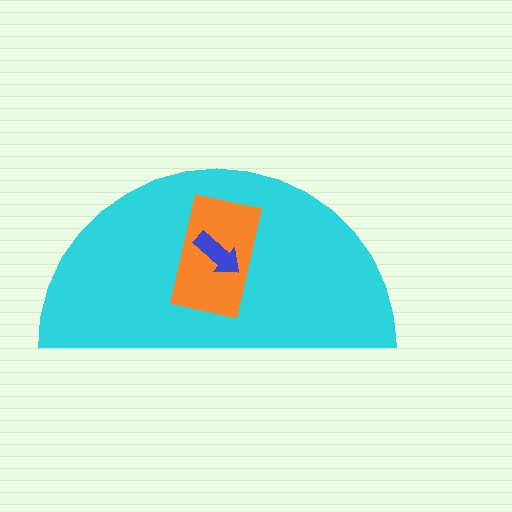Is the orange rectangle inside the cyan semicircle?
Yes.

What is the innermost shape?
The blue arrow.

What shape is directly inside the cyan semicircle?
The orange rectangle.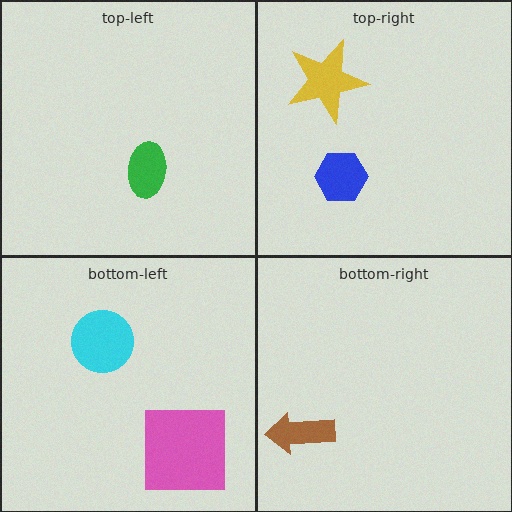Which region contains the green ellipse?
The top-left region.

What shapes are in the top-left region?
The green ellipse.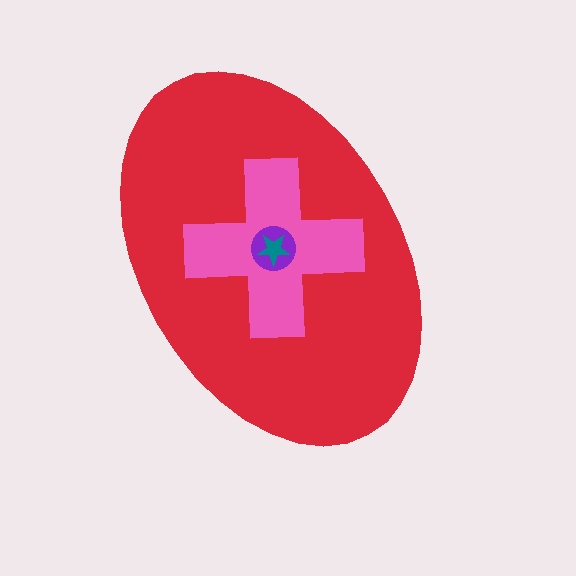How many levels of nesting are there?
4.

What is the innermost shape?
The teal star.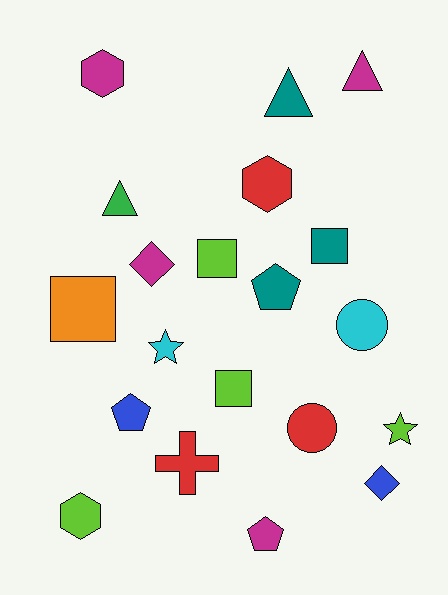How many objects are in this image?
There are 20 objects.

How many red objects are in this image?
There are 3 red objects.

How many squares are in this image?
There are 4 squares.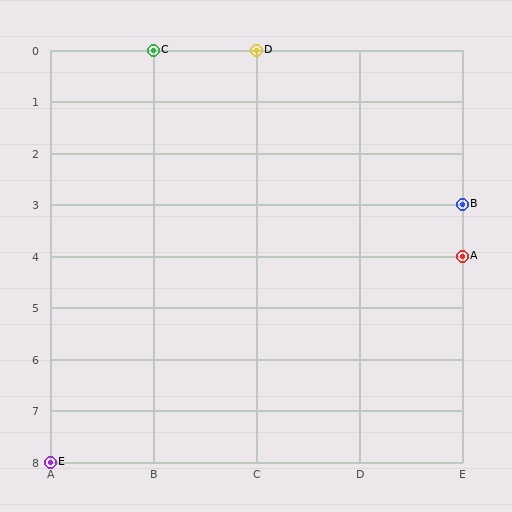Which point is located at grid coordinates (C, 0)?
Point D is at (C, 0).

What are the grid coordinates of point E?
Point E is at grid coordinates (A, 8).